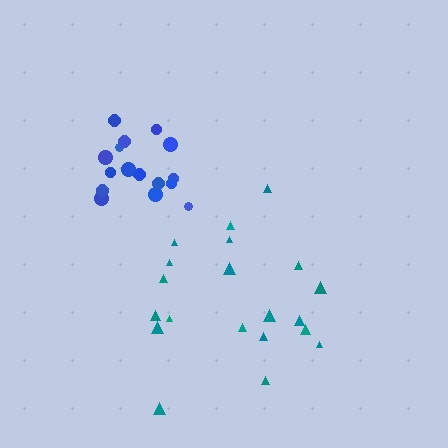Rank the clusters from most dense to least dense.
blue, teal.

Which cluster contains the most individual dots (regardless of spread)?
Teal (20).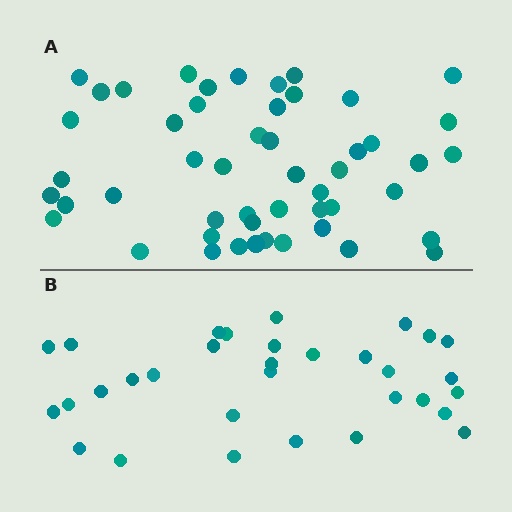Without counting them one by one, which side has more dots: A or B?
Region A (the top region) has more dots.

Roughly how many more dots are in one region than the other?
Region A has approximately 20 more dots than region B.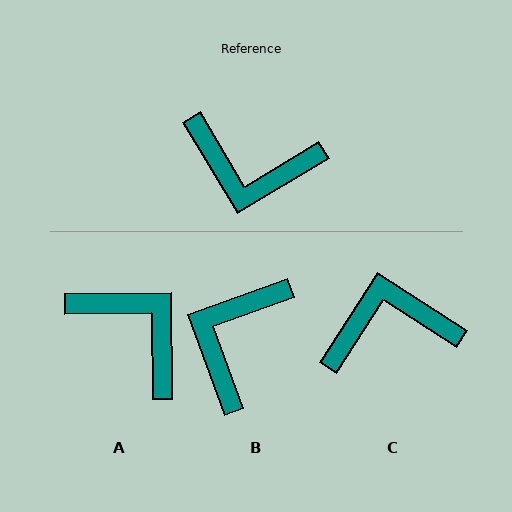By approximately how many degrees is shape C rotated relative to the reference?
Approximately 154 degrees clockwise.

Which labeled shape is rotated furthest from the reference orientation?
C, about 154 degrees away.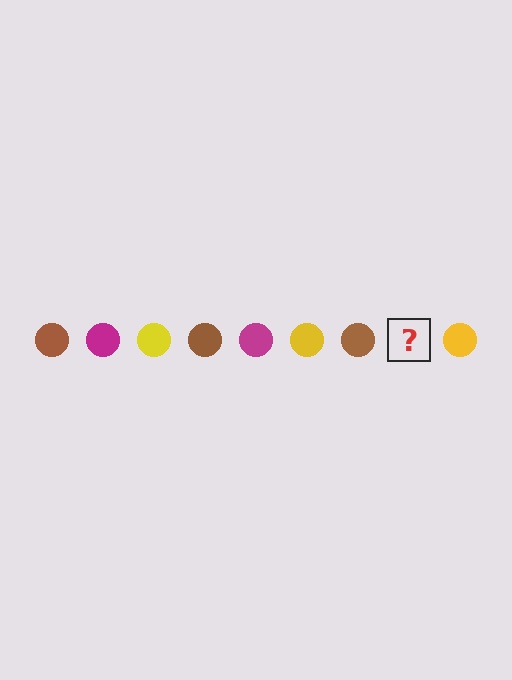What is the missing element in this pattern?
The missing element is a magenta circle.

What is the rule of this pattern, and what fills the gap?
The rule is that the pattern cycles through brown, magenta, yellow circles. The gap should be filled with a magenta circle.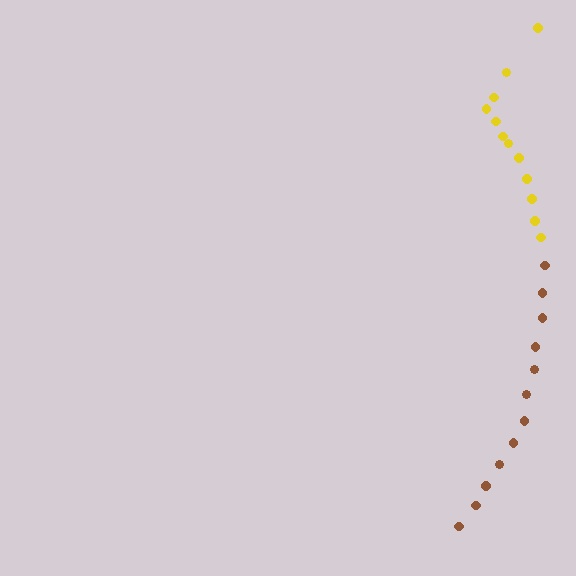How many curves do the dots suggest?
There are 2 distinct paths.